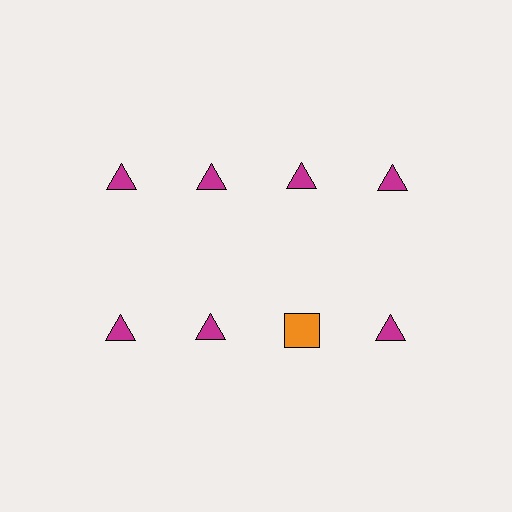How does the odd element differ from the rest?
It differs in both color (orange instead of magenta) and shape (square instead of triangle).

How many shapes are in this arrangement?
There are 8 shapes arranged in a grid pattern.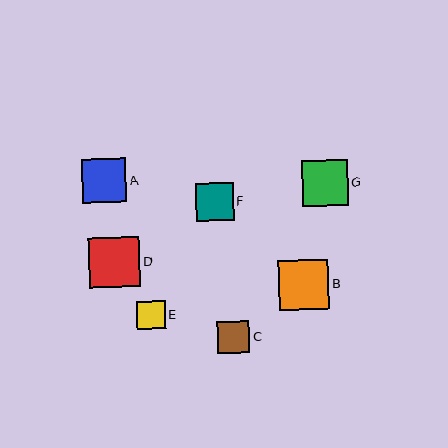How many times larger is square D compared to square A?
Square D is approximately 1.1 times the size of square A.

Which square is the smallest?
Square E is the smallest with a size of approximately 29 pixels.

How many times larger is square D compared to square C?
Square D is approximately 1.6 times the size of square C.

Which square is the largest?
Square D is the largest with a size of approximately 51 pixels.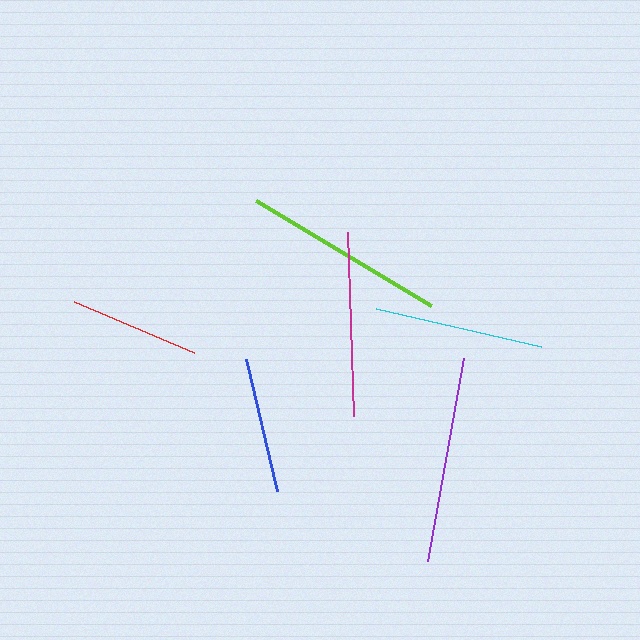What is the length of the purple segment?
The purple segment is approximately 206 pixels long.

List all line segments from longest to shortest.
From longest to shortest: purple, lime, magenta, cyan, blue, red.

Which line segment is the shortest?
The red line is the shortest at approximately 130 pixels.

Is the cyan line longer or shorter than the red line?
The cyan line is longer than the red line.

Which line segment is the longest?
The purple line is the longest at approximately 206 pixels.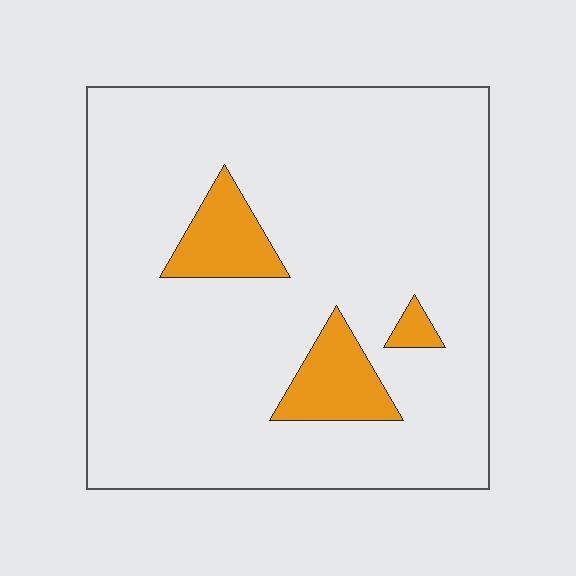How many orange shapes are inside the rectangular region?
3.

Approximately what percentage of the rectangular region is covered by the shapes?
Approximately 10%.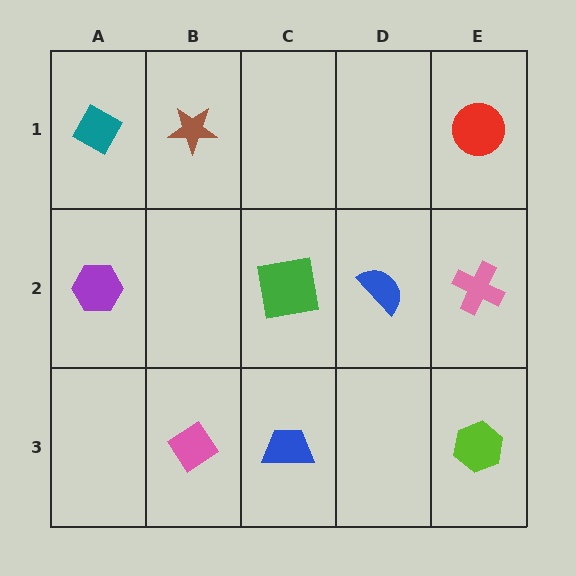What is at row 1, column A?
A teal diamond.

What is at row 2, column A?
A purple hexagon.